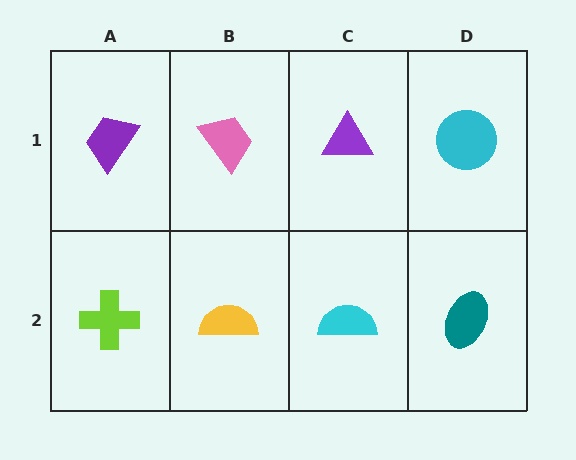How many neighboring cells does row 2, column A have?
2.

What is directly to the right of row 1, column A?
A pink trapezoid.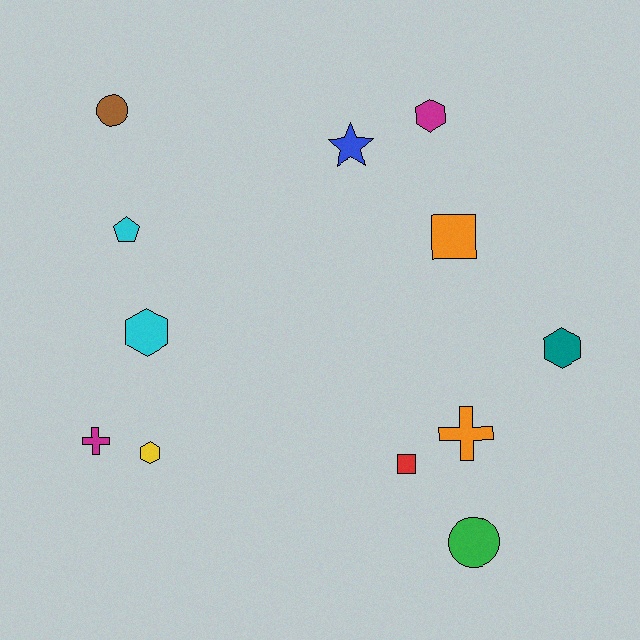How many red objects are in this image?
There is 1 red object.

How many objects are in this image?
There are 12 objects.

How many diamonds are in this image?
There are no diamonds.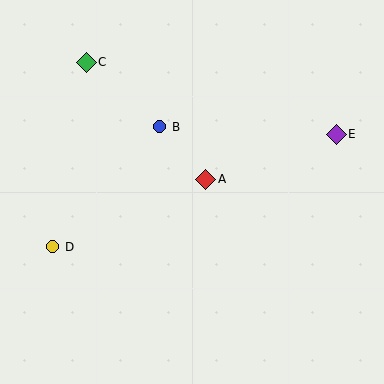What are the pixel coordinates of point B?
Point B is at (160, 127).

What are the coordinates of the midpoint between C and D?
The midpoint between C and D is at (70, 154).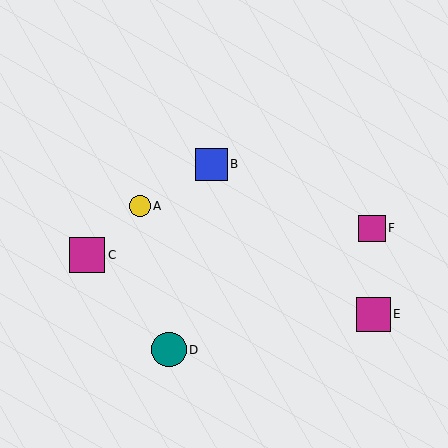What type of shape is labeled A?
Shape A is a yellow circle.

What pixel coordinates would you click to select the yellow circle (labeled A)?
Click at (140, 206) to select the yellow circle A.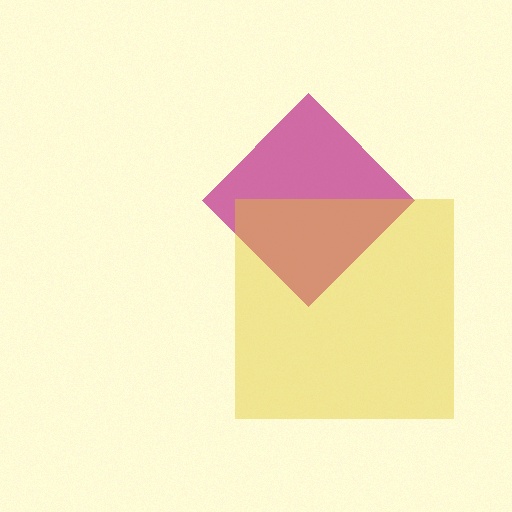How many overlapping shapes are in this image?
There are 2 overlapping shapes in the image.